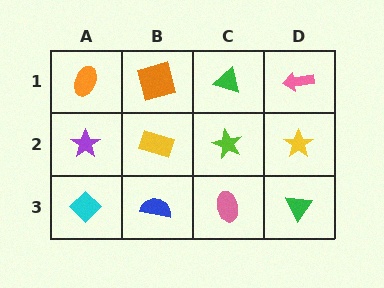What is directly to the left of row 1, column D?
A green triangle.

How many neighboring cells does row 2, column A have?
3.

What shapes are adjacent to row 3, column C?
A lime star (row 2, column C), a blue semicircle (row 3, column B), a green triangle (row 3, column D).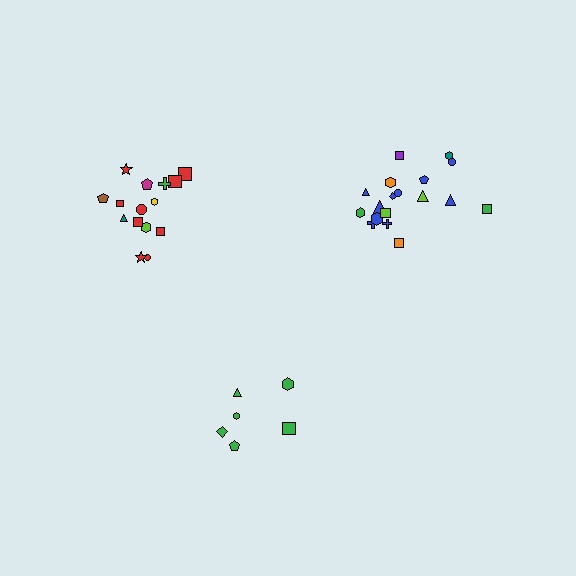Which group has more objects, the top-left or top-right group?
The top-right group.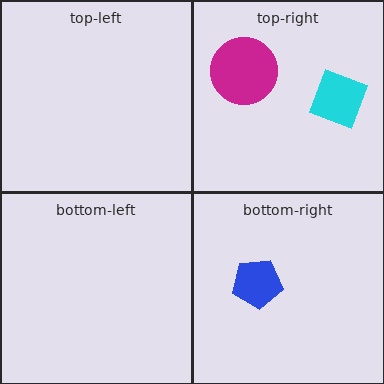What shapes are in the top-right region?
The cyan square, the magenta circle.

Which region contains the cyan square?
The top-right region.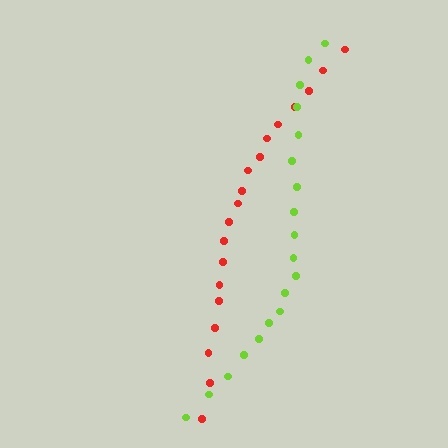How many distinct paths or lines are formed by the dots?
There are 2 distinct paths.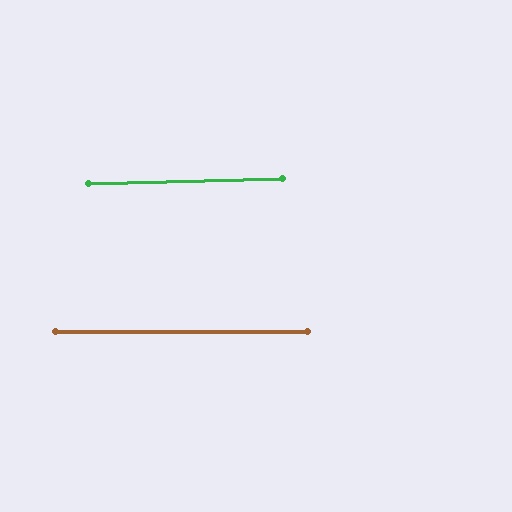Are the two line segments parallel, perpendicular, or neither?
Parallel — their directions differ by only 1.5°.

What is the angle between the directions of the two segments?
Approximately 1 degree.